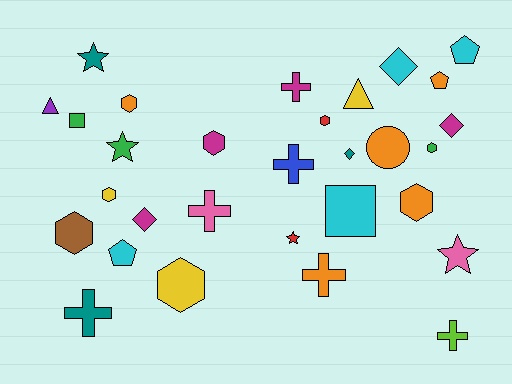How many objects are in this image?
There are 30 objects.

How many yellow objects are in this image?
There are 3 yellow objects.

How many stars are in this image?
There are 4 stars.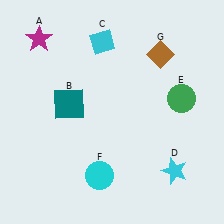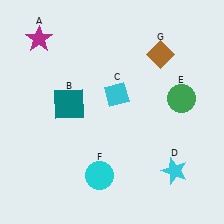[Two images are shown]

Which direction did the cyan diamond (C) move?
The cyan diamond (C) moved down.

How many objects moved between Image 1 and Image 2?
1 object moved between the two images.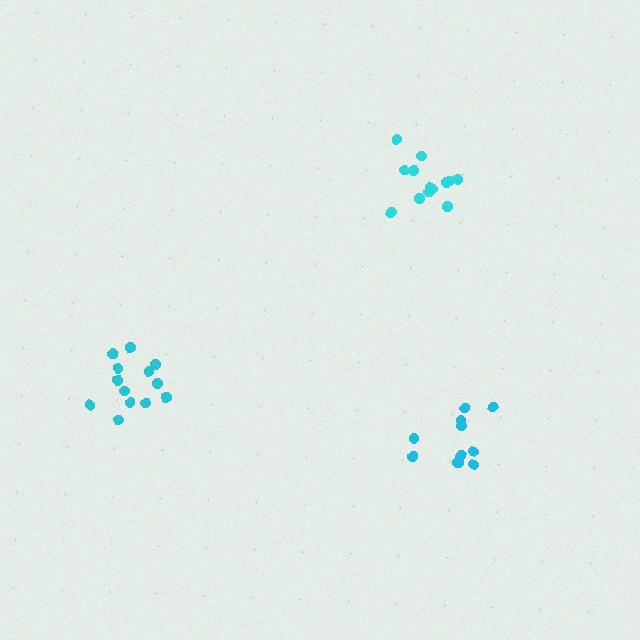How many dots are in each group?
Group 1: 11 dots, Group 2: 13 dots, Group 3: 13 dots (37 total).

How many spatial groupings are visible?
There are 3 spatial groupings.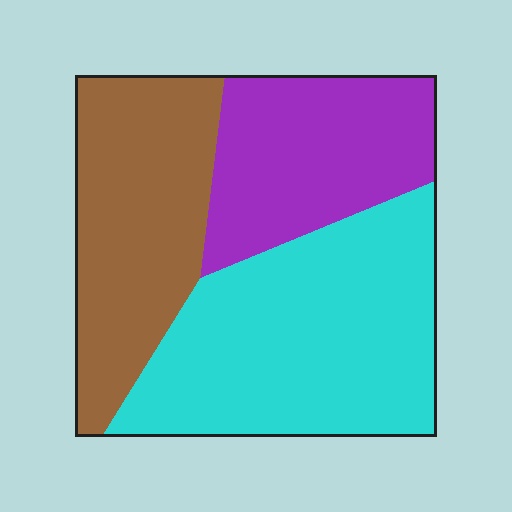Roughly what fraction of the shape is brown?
Brown covers about 30% of the shape.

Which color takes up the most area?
Cyan, at roughly 45%.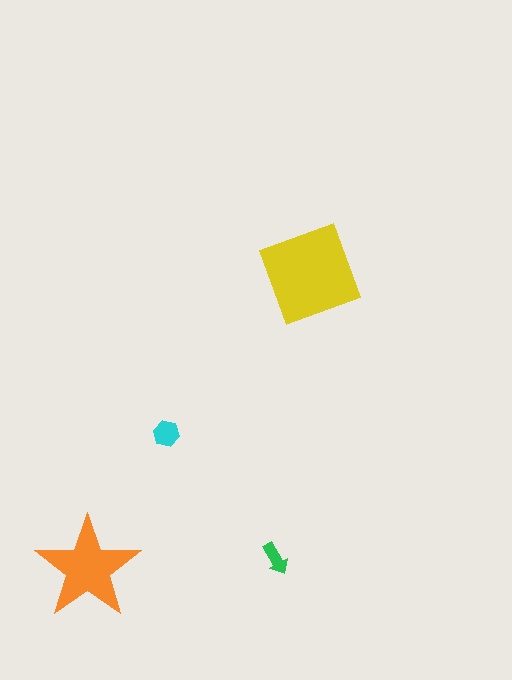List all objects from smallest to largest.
The green arrow, the cyan hexagon, the orange star, the yellow diamond.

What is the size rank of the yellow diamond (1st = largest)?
1st.